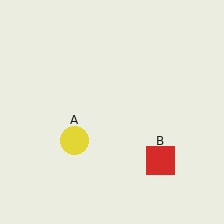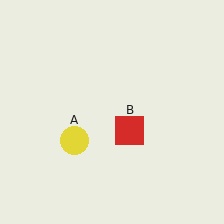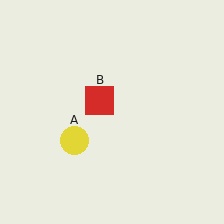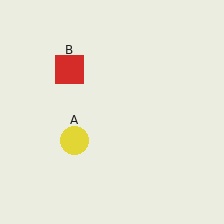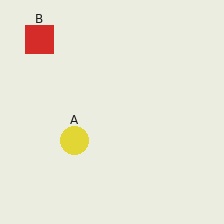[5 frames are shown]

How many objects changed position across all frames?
1 object changed position: red square (object B).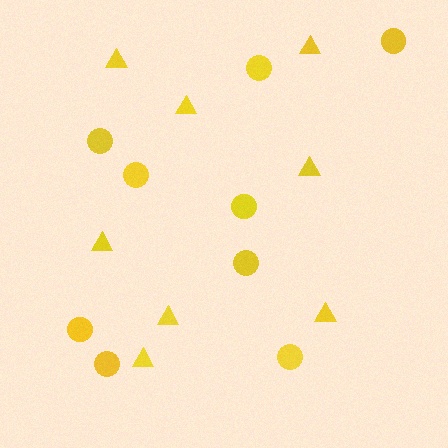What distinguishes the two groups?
There are 2 groups: one group of circles (9) and one group of triangles (8).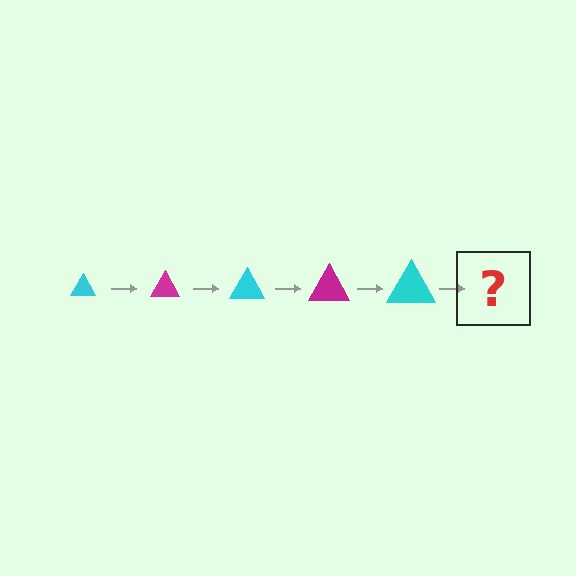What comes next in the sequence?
The next element should be a magenta triangle, larger than the previous one.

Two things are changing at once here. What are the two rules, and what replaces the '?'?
The two rules are that the triangle grows larger each step and the color cycles through cyan and magenta. The '?' should be a magenta triangle, larger than the previous one.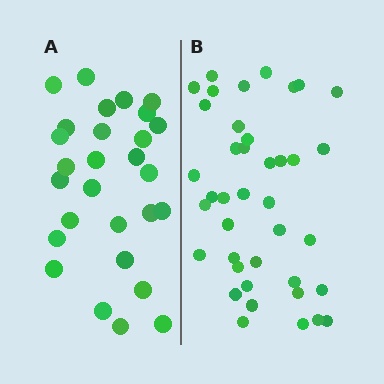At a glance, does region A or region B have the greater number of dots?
Region B (the right region) has more dots.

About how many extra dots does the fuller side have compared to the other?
Region B has roughly 12 or so more dots than region A.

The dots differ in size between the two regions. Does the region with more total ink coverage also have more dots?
No. Region A has more total ink coverage because its dots are larger, but region B actually contains more individual dots. Total area can be misleading — the number of items is what matters here.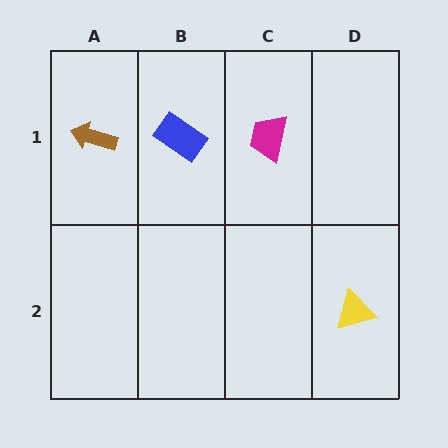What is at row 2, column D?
A yellow triangle.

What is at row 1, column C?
A magenta trapezoid.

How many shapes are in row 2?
1 shape.